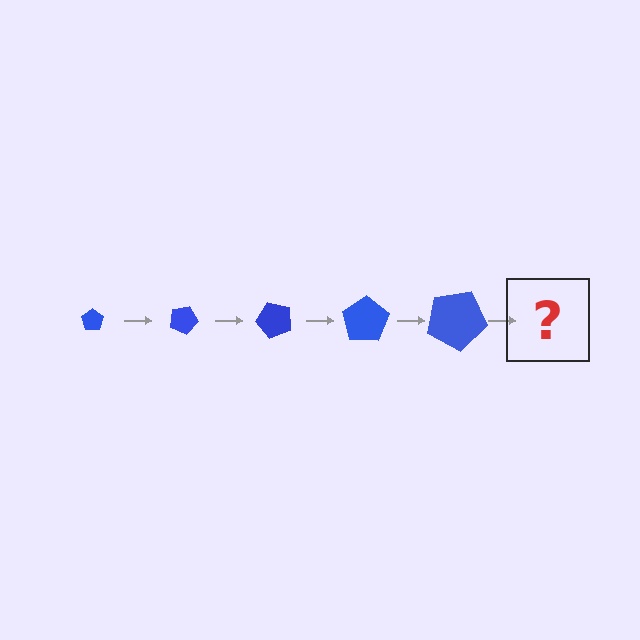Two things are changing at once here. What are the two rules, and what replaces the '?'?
The two rules are that the pentagon grows larger each step and it rotates 25 degrees each step. The '?' should be a pentagon, larger than the previous one and rotated 125 degrees from the start.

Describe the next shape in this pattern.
It should be a pentagon, larger than the previous one and rotated 125 degrees from the start.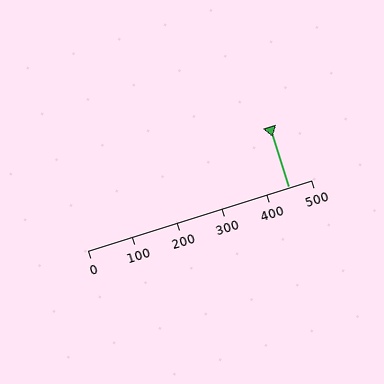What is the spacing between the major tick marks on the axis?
The major ticks are spaced 100 apart.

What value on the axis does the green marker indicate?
The marker indicates approximately 450.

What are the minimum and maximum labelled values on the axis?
The axis runs from 0 to 500.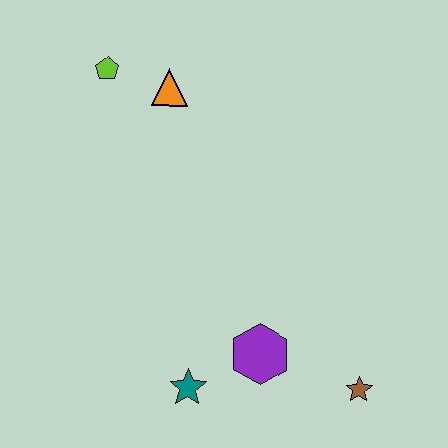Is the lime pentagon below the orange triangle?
No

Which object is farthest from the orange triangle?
The brown star is farthest from the orange triangle.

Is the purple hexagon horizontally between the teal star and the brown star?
Yes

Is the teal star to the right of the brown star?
No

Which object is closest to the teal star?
The purple hexagon is closest to the teal star.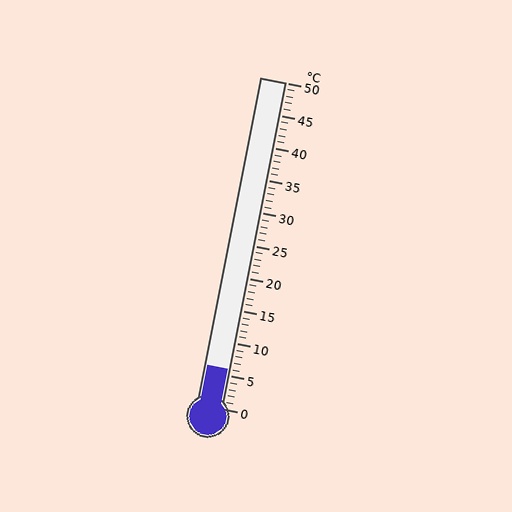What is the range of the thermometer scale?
The thermometer scale ranges from 0°C to 50°C.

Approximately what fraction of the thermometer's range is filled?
The thermometer is filled to approximately 10% of its range.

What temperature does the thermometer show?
The thermometer shows approximately 6°C.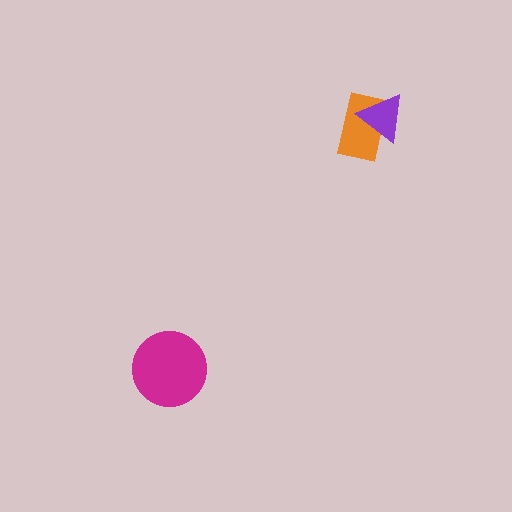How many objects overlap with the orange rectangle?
1 object overlaps with the orange rectangle.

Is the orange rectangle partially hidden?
Yes, it is partially covered by another shape.